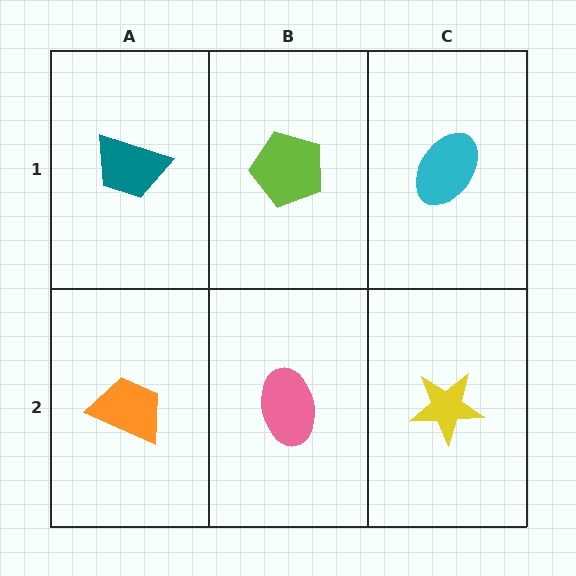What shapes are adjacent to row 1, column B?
A pink ellipse (row 2, column B), a teal trapezoid (row 1, column A), a cyan ellipse (row 1, column C).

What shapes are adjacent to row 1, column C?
A yellow star (row 2, column C), a lime pentagon (row 1, column B).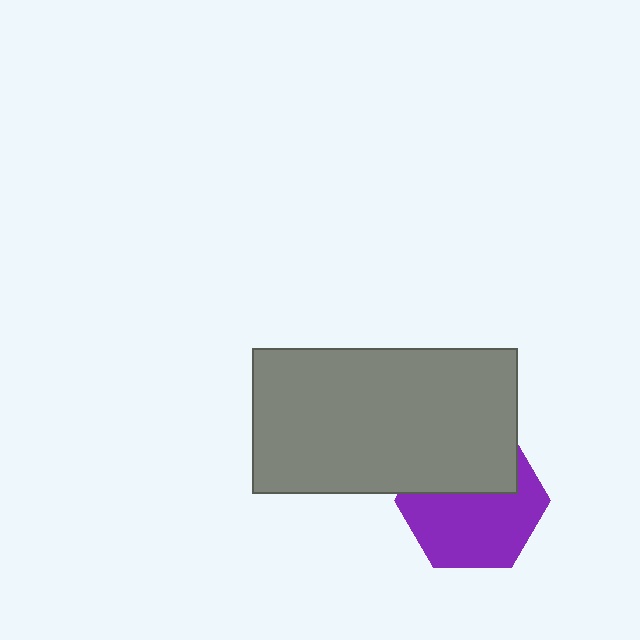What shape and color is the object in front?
The object in front is a gray rectangle.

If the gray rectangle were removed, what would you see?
You would see the complete purple hexagon.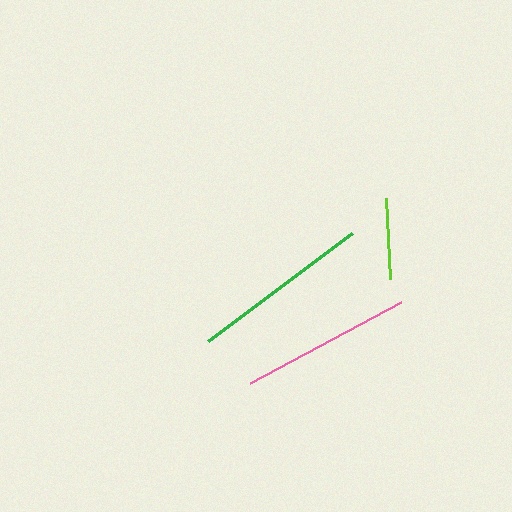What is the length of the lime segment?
The lime segment is approximately 81 pixels long.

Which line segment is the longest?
The green line is the longest at approximately 179 pixels.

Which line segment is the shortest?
The lime line is the shortest at approximately 81 pixels.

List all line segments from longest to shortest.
From longest to shortest: green, pink, lime.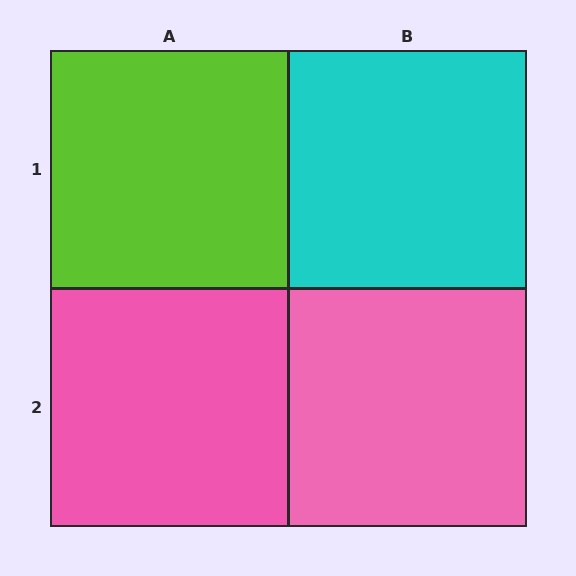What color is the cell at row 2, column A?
Pink.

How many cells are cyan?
1 cell is cyan.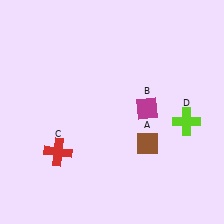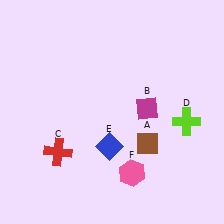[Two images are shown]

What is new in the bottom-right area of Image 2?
A pink hexagon (F) was added in the bottom-right area of Image 2.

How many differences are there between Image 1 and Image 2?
There are 2 differences between the two images.